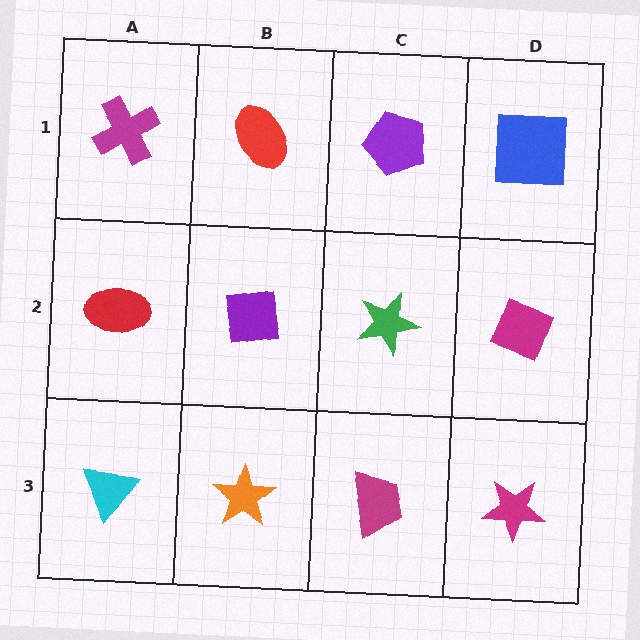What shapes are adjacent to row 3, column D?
A magenta diamond (row 2, column D), a magenta trapezoid (row 3, column C).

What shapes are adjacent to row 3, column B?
A purple square (row 2, column B), a cyan triangle (row 3, column A), a magenta trapezoid (row 3, column C).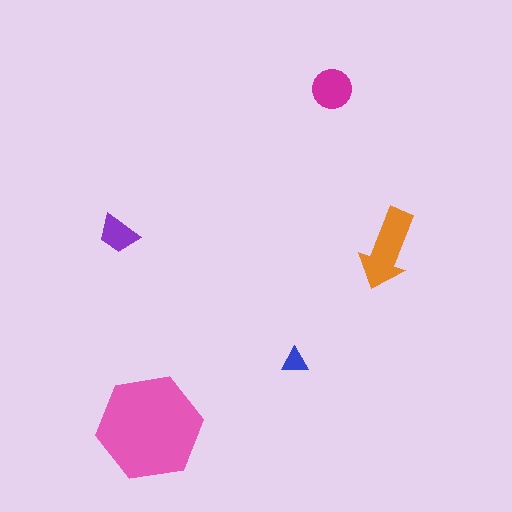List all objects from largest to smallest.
The pink hexagon, the orange arrow, the magenta circle, the purple trapezoid, the blue triangle.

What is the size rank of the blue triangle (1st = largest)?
5th.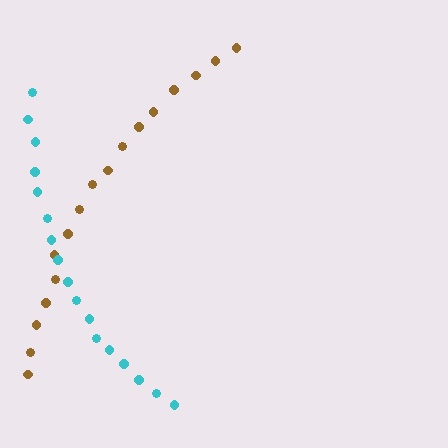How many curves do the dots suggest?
There are 2 distinct paths.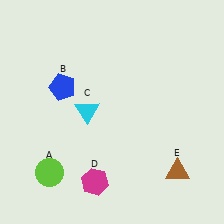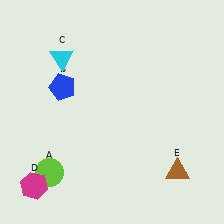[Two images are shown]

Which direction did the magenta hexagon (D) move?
The magenta hexagon (D) moved left.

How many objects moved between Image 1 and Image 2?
2 objects moved between the two images.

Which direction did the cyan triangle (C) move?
The cyan triangle (C) moved up.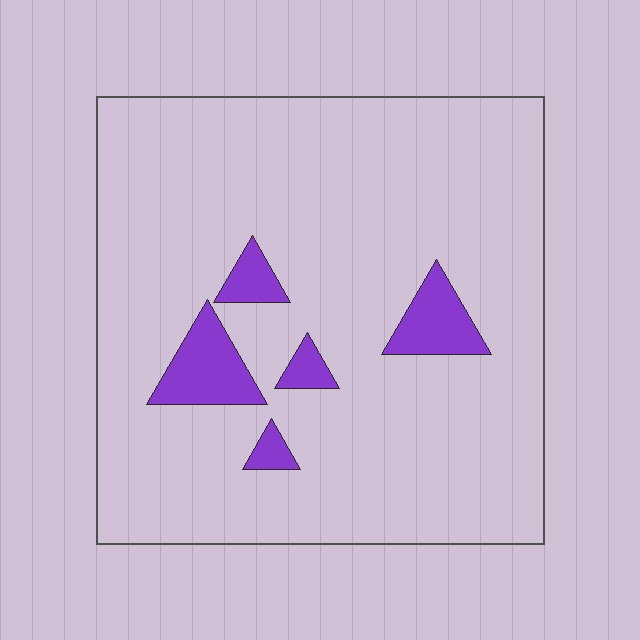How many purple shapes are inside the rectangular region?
5.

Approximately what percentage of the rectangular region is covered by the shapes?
Approximately 10%.